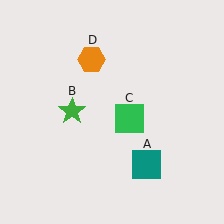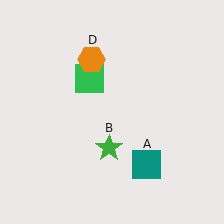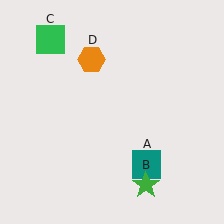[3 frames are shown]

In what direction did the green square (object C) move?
The green square (object C) moved up and to the left.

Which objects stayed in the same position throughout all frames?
Teal square (object A) and orange hexagon (object D) remained stationary.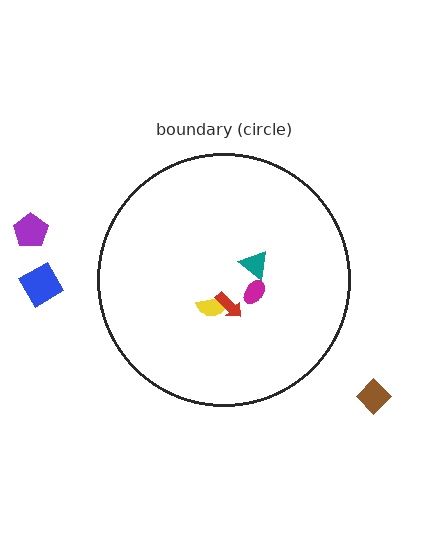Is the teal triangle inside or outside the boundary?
Inside.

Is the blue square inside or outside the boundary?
Outside.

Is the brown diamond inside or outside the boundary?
Outside.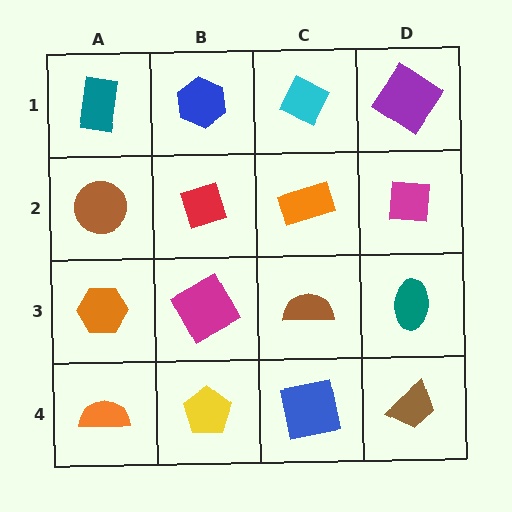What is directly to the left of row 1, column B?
A teal rectangle.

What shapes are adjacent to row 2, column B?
A blue hexagon (row 1, column B), a magenta square (row 3, column B), a brown circle (row 2, column A), an orange rectangle (row 2, column C).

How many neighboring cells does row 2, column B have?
4.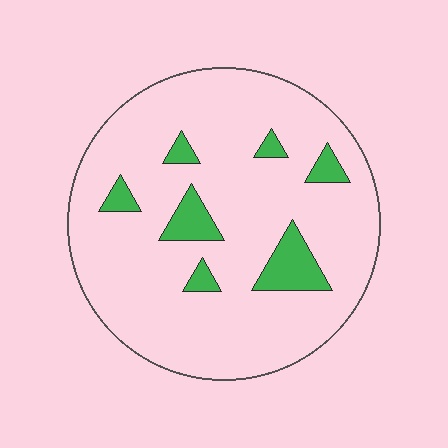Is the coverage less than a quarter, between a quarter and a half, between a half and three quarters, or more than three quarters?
Less than a quarter.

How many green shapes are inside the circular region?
7.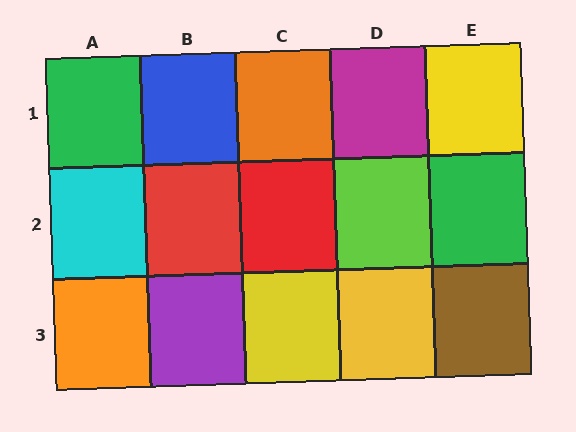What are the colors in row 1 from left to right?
Green, blue, orange, magenta, yellow.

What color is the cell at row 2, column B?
Red.